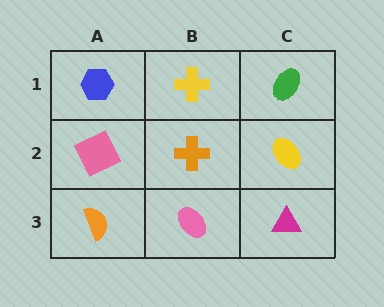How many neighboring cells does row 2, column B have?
4.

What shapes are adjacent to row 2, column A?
A blue hexagon (row 1, column A), an orange semicircle (row 3, column A), an orange cross (row 2, column B).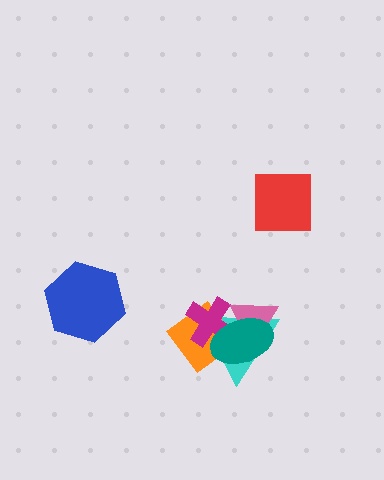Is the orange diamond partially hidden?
Yes, it is partially covered by another shape.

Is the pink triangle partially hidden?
Yes, it is partially covered by another shape.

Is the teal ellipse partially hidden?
No, no other shape covers it.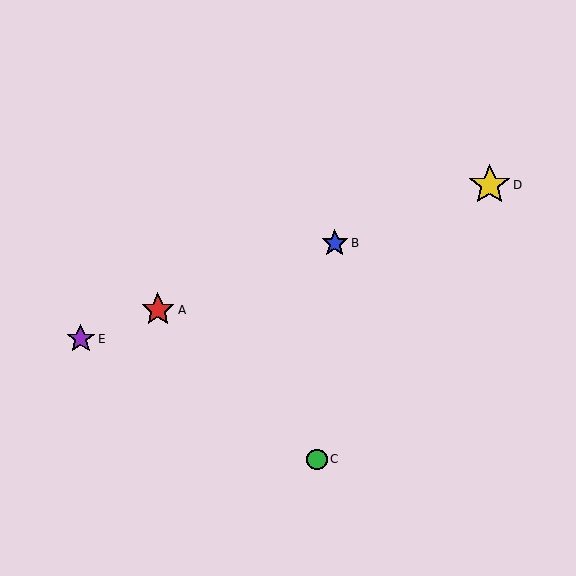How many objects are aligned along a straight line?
4 objects (A, B, D, E) are aligned along a straight line.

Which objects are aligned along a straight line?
Objects A, B, D, E are aligned along a straight line.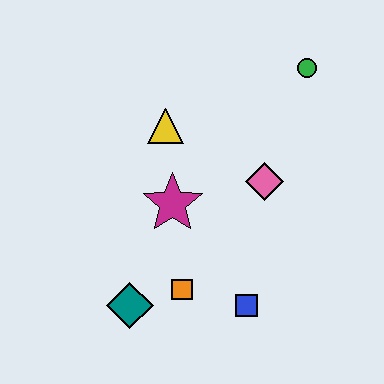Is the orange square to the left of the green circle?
Yes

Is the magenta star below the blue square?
No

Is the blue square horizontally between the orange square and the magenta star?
No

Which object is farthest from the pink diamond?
The teal diamond is farthest from the pink diamond.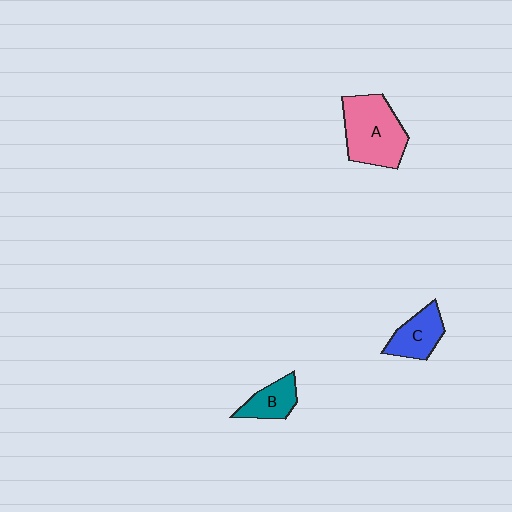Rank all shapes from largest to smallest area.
From largest to smallest: A (pink), C (blue), B (teal).